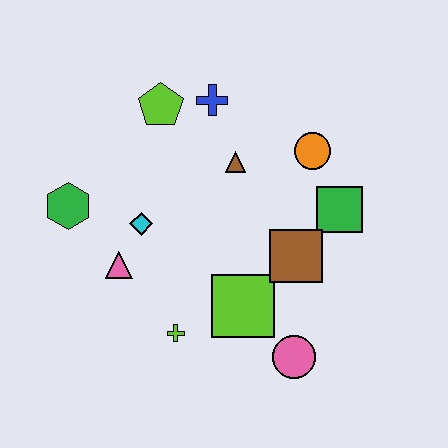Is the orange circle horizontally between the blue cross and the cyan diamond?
No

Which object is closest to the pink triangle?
The cyan diamond is closest to the pink triangle.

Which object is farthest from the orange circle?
The green hexagon is farthest from the orange circle.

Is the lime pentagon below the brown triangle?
No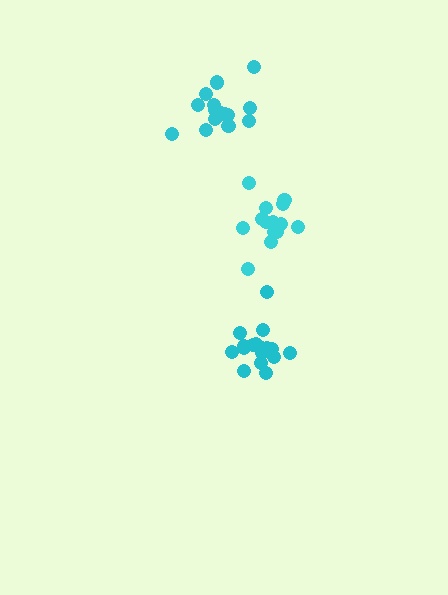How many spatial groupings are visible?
There are 3 spatial groupings.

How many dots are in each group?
Group 1: 16 dots, Group 2: 17 dots, Group 3: 14 dots (47 total).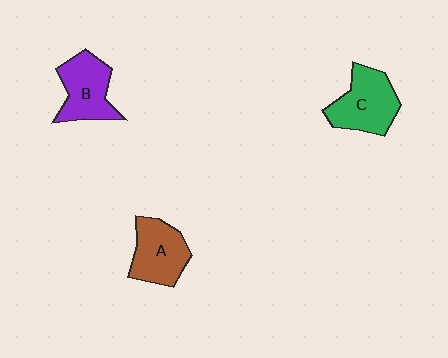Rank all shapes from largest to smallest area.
From largest to smallest: C (green), B (purple), A (brown).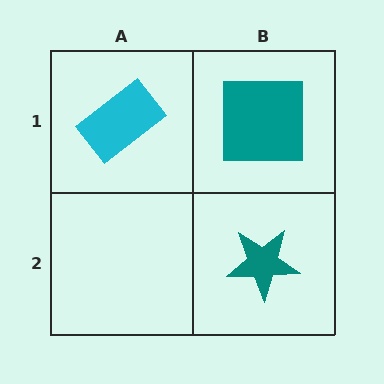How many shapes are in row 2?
1 shape.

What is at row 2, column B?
A teal star.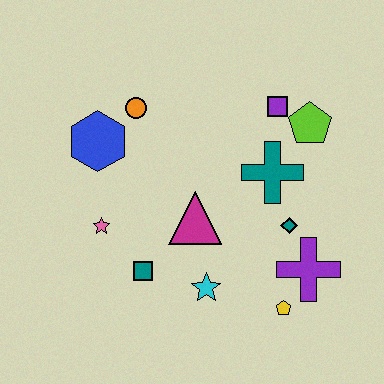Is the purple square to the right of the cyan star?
Yes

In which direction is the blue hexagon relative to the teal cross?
The blue hexagon is to the left of the teal cross.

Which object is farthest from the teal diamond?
The blue hexagon is farthest from the teal diamond.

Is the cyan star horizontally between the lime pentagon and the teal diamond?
No